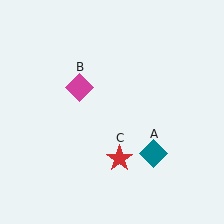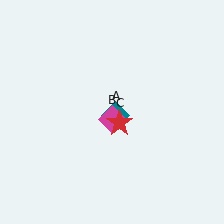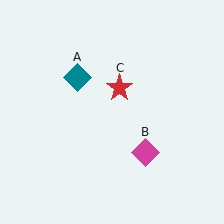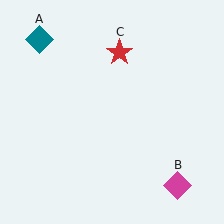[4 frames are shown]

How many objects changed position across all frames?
3 objects changed position: teal diamond (object A), magenta diamond (object B), red star (object C).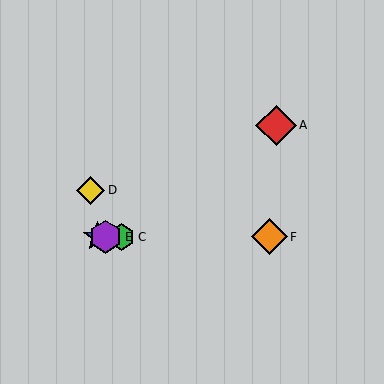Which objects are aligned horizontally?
Objects B, C, E, F are aligned horizontally.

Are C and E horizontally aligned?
Yes, both are at y≈237.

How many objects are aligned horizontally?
4 objects (B, C, E, F) are aligned horizontally.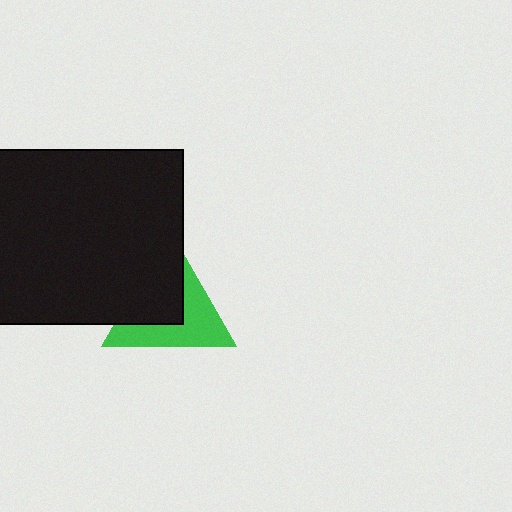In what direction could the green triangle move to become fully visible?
The green triangle could move toward the lower-right. That would shift it out from behind the black rectangle entirely.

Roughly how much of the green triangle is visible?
About half of it is visible (roughly 52%).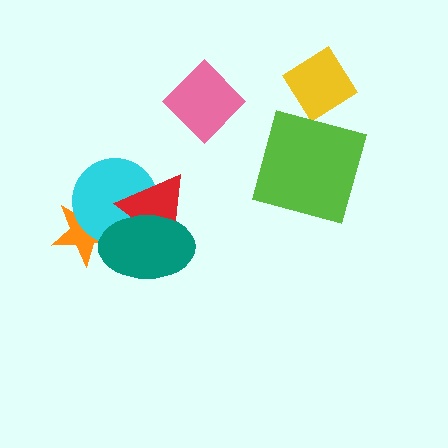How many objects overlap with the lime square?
0 objects overlap with the lime square.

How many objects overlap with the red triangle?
2 objects overlap with the red triangle.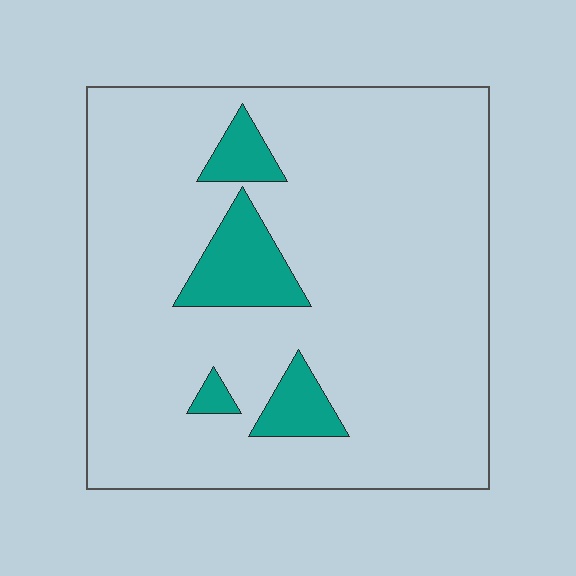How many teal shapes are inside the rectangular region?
4.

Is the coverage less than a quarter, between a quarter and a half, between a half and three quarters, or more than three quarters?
Less than a quarter.